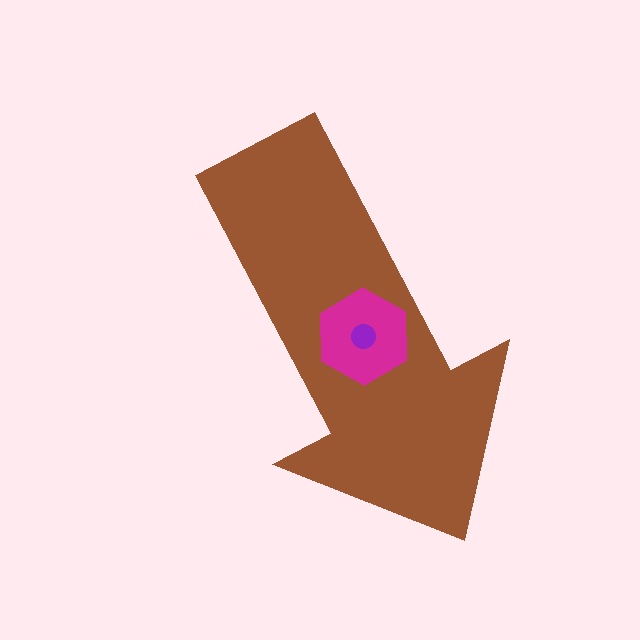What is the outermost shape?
The brown arrow.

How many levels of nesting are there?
3.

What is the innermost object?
The purple circle.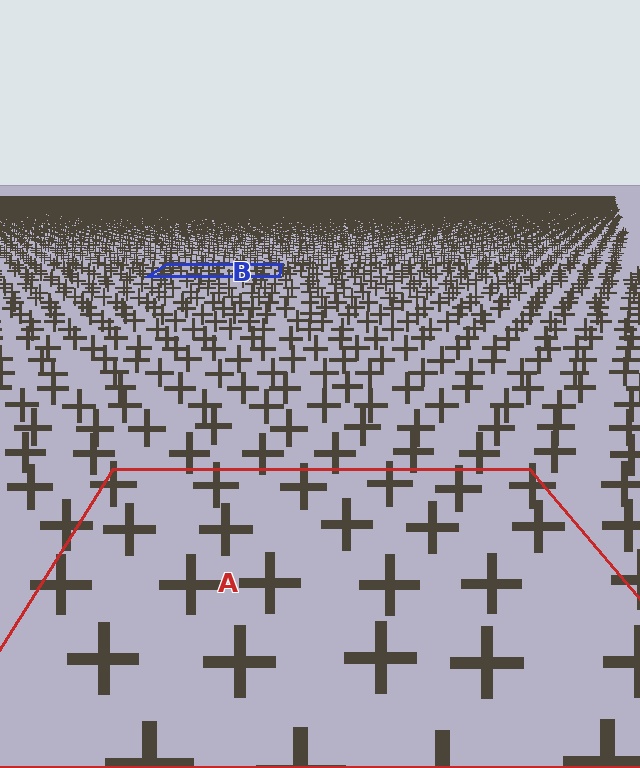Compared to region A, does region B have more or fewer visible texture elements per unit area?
Region B has more texture elements per unit area — they are packed more densely because it is farther away.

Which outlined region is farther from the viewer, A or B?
Region B is farther from the viewer — the texture elements inside it appear smaller and more densely packed.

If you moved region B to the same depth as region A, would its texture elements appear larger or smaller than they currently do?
They would appear larger. At a closer depth, the same texture elements are projected at a bigger on-screen size.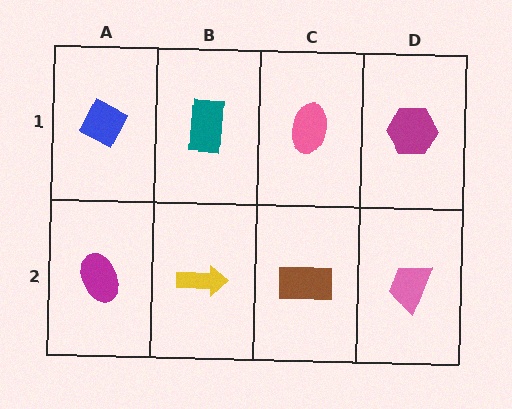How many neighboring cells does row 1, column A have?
2.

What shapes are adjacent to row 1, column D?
A pink trapezoid (row 2, column D), a pink ellipse (row 1, column C).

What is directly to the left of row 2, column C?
A yellow arrow.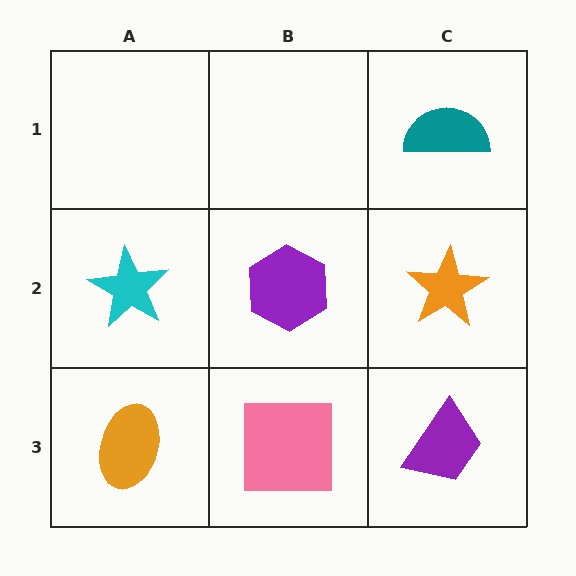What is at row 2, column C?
An orange star.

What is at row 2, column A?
A cyan star.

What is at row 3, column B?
A pink square.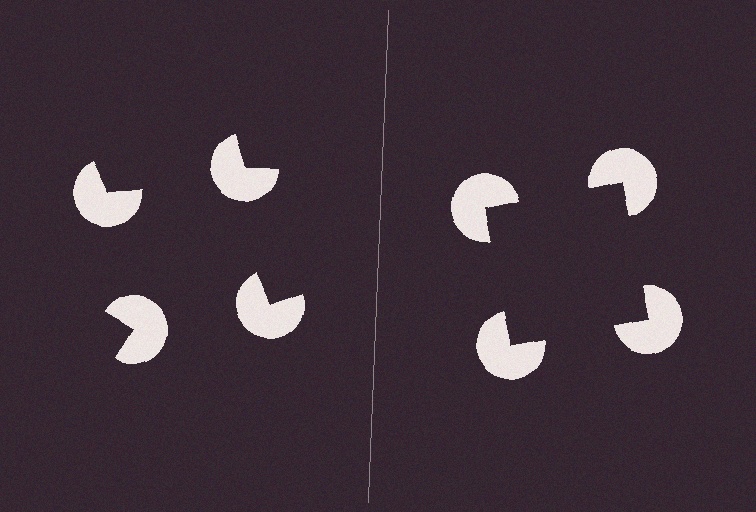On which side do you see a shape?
An illusory square appears on the right side. On the left side the wedge cuts are rotated, so no coherent shape forms.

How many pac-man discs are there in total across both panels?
8 — 4 on each side.